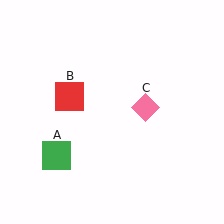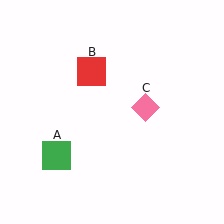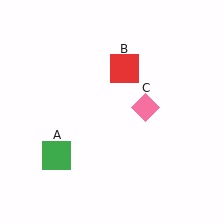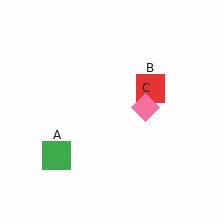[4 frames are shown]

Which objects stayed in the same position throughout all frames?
Green square (object A) and pink diamond (object C) remained stationary.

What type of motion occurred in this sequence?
The red square (object B) rotated clockwise around the center of the scene.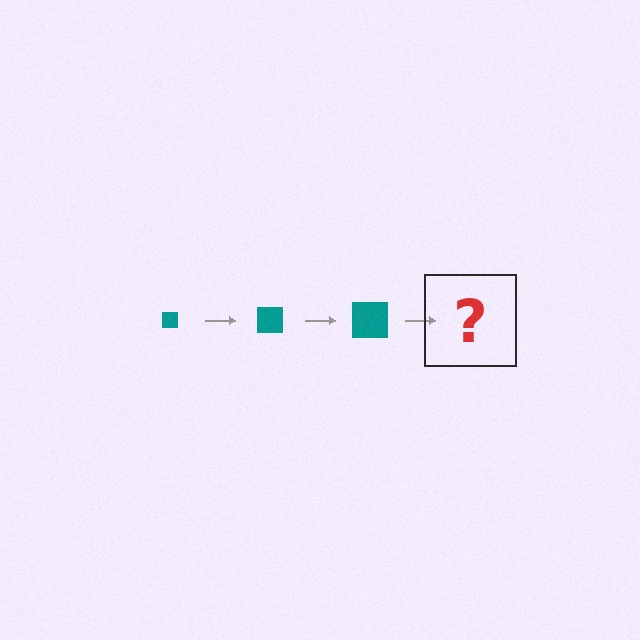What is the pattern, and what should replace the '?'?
The pattern is that the square gets progressively larger each step. The '?' should be a teal square, larger than the previous one.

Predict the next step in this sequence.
The next step is a teal square, larger than the previous one.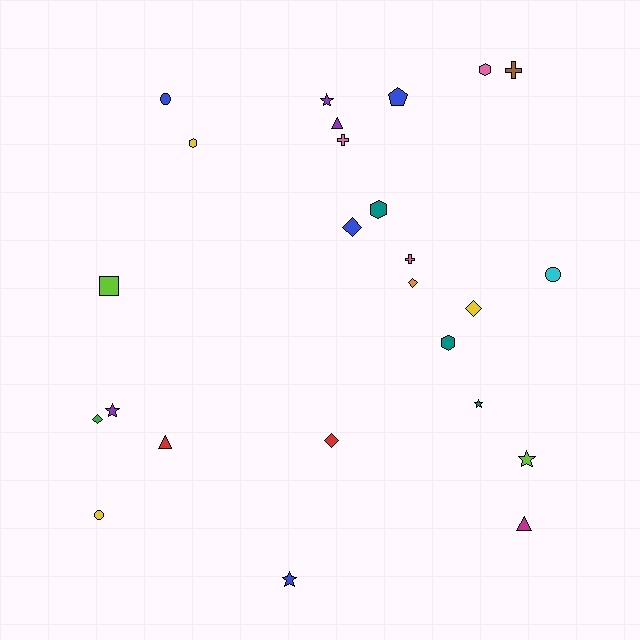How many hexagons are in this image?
There are 4 hexagons.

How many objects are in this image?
There are 25 objects.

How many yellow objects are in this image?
There are 3 yellow objects.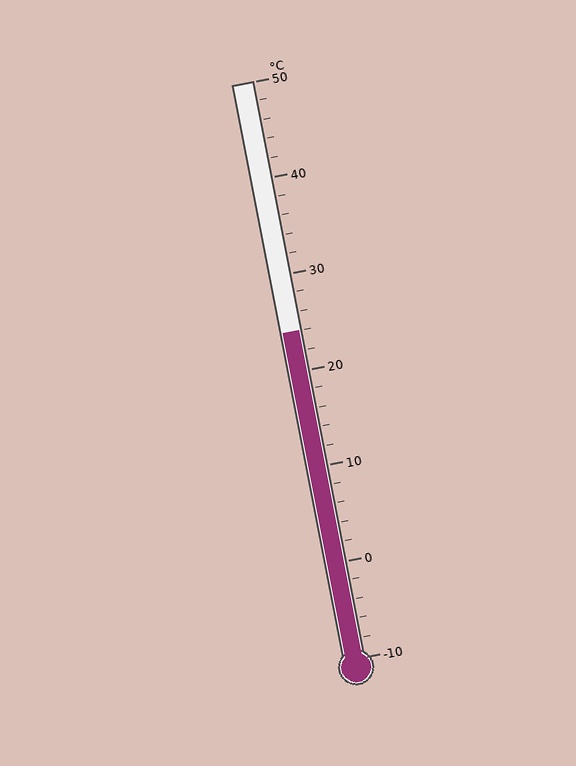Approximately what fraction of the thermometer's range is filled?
The thermometer is filled to approximately 55% of its range.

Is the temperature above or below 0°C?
The temperature is above 0°C.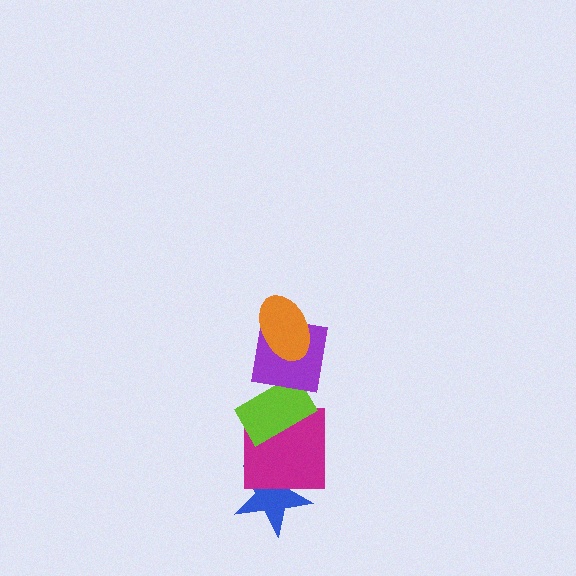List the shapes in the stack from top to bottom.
From top to bottom: the orange ellipse, the purple square, the lime rectangle, the magenta square, the blue star.